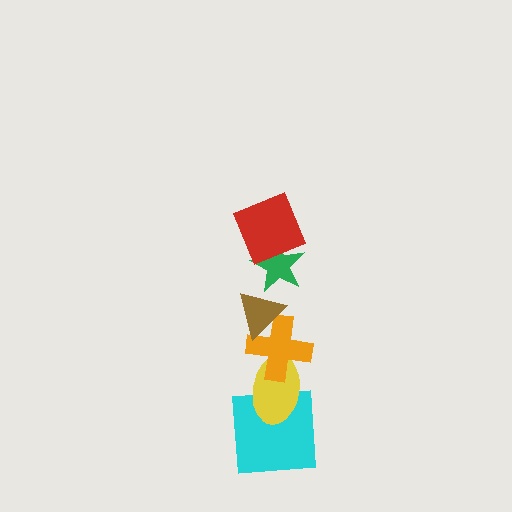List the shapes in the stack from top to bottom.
From top to bottom: the red square, the green star, the brown triangle, the orange cross, the yellow ellipse, the cyan square.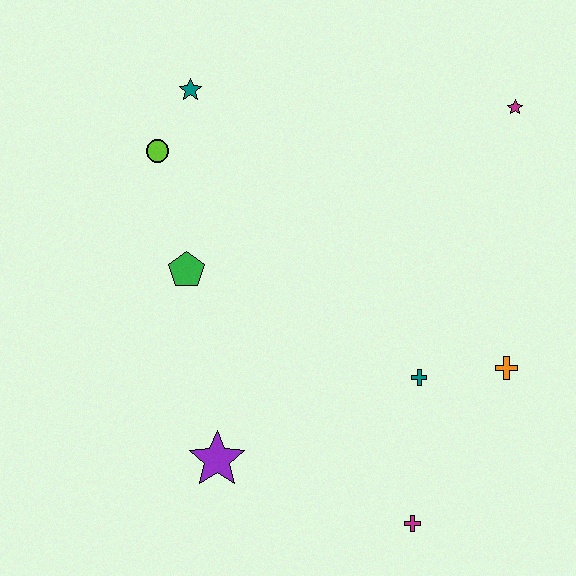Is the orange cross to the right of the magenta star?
No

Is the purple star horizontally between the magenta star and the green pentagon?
Yes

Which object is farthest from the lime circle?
The magenta cross is farthest from the lime circle.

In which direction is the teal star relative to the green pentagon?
The teal star is above the green pentagon.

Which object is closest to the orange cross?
The teal cross is closest to the orange cross.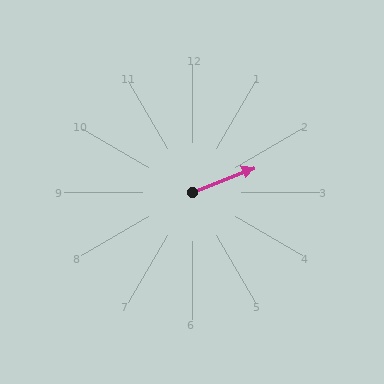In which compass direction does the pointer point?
East.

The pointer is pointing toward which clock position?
Roughly 2 o'clock.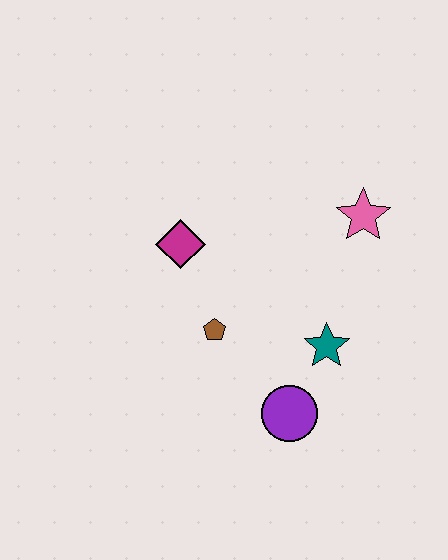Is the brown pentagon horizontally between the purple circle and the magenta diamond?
Yes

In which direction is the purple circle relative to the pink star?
The purple circle is below the pink star.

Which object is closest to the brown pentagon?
The magenta diamond is closest to the brown pentagon.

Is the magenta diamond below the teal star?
No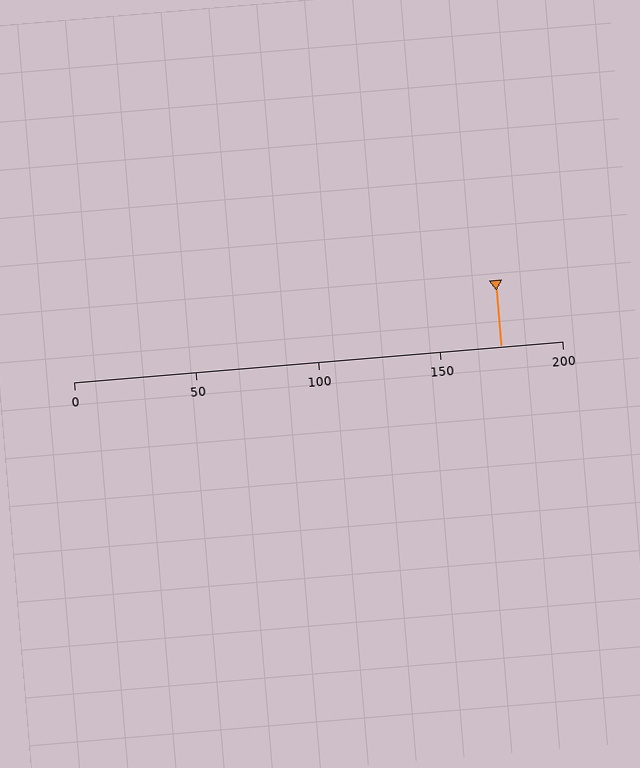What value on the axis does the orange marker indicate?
The marker indicates approximately 175.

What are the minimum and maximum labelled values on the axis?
The axis runs from 0 to 200.